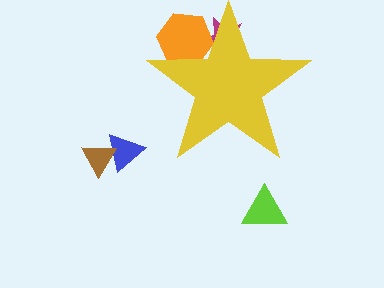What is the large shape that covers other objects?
A yellow star.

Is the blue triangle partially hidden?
No, the blue triangle is fully visible.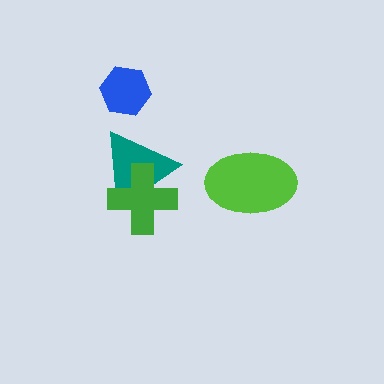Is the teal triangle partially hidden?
Yes, it is partially covered by another shape.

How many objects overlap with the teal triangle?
1 object overlaps with the teal triangle.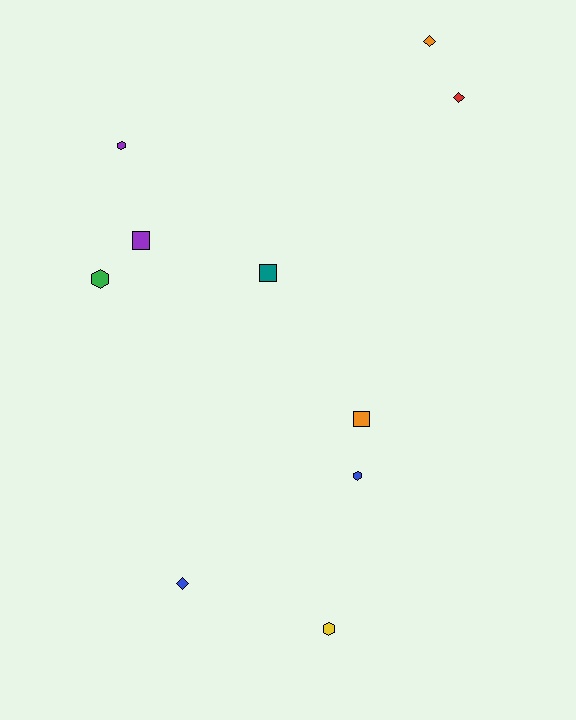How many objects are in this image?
There are 10 objects.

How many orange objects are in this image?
There are 2 orange objects.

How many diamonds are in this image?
There are 3 diamonds.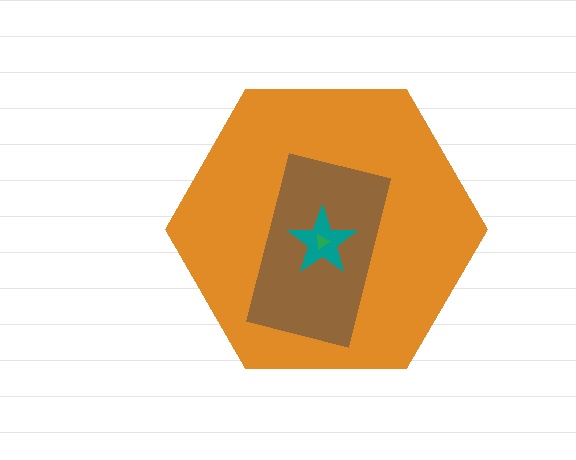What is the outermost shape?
The orange hexagon.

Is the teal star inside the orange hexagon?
Yes.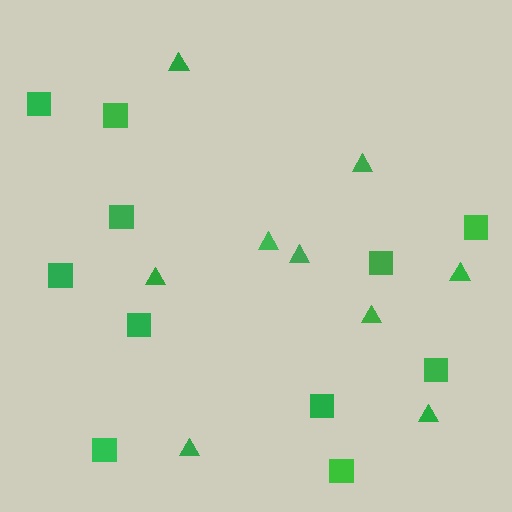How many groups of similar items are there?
There are 2 groups: one group of squares (11) and one group of triangles (9).